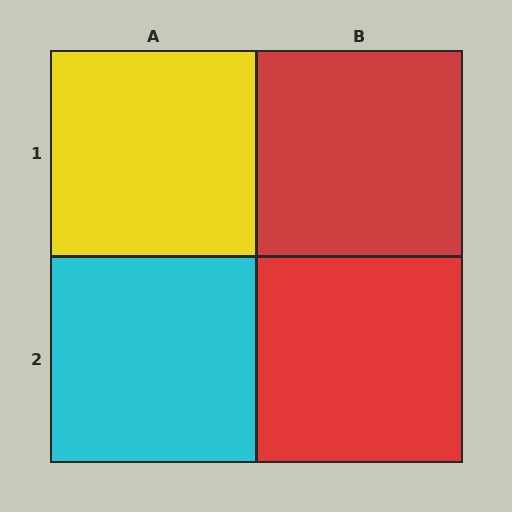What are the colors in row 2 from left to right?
Cyan, red.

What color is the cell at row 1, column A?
Yellow.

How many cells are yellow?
1 cell is yellow.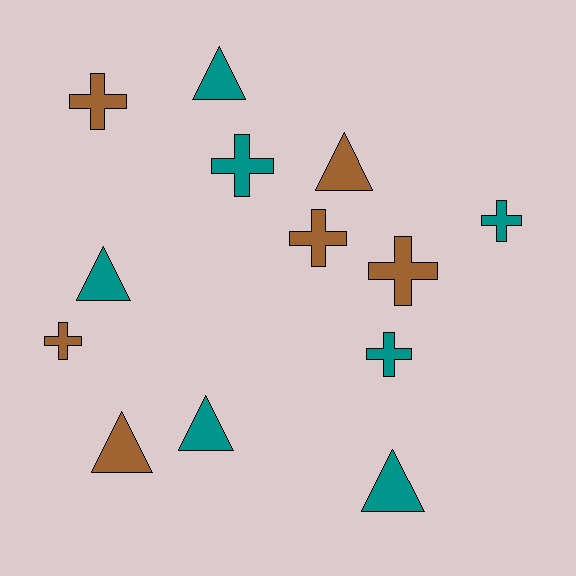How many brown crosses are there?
There are 4 brown crosses.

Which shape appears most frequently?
Cross, with 7 objects.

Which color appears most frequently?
Teal, with 7 objects.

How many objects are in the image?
There are 13 objects.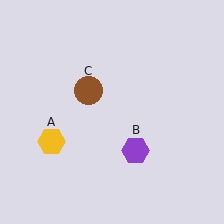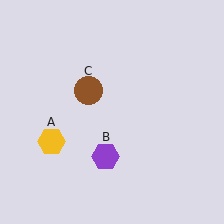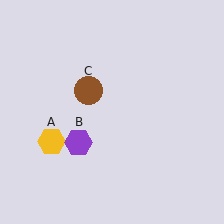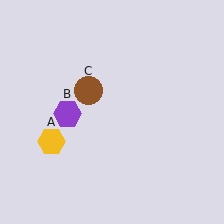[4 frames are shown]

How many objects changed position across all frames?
1 object changed position: purple hexagon (object B).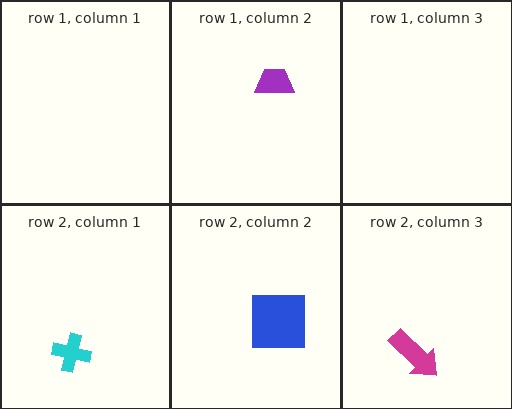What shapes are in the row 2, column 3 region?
The magenta arrow.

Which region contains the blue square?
The row 2, column 2 region.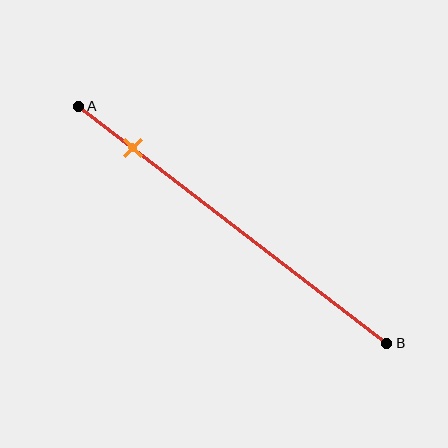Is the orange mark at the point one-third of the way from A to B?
No, the mark is at about 20% from A, not at the 33% one-third point.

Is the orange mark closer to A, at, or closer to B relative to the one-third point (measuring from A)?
The orange mark is closer to point A than the one-third point of segment AB.